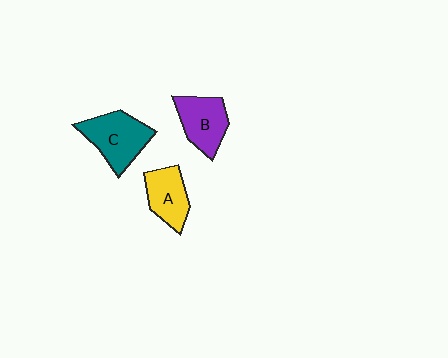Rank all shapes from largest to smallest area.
From largest to smallest: C (teal), B (purple), A (yellow).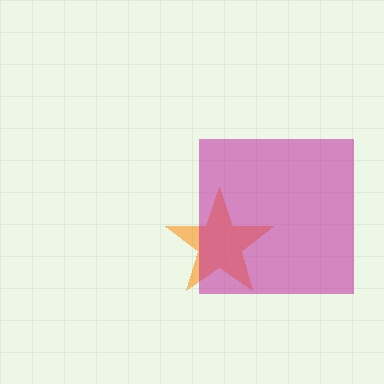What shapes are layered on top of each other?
The layered shapes are: an orange star, a magenta square.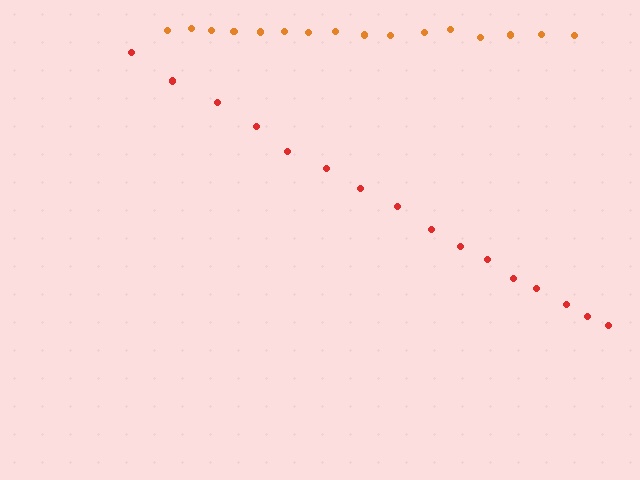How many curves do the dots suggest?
There are 2 distinct paths.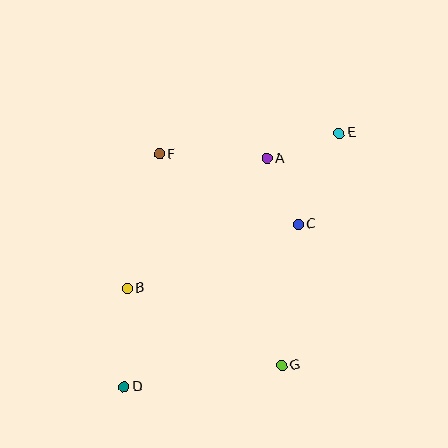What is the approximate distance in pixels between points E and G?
The distance between E and G is approximately 240 pixels.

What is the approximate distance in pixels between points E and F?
The distance between E and F is approximately 181 pixels.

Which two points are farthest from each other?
Points D and E are farthest from each other.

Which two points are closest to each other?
Points A and C are closest to each other.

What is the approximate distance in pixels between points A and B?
The distance between A and B is approximately 191 pixels.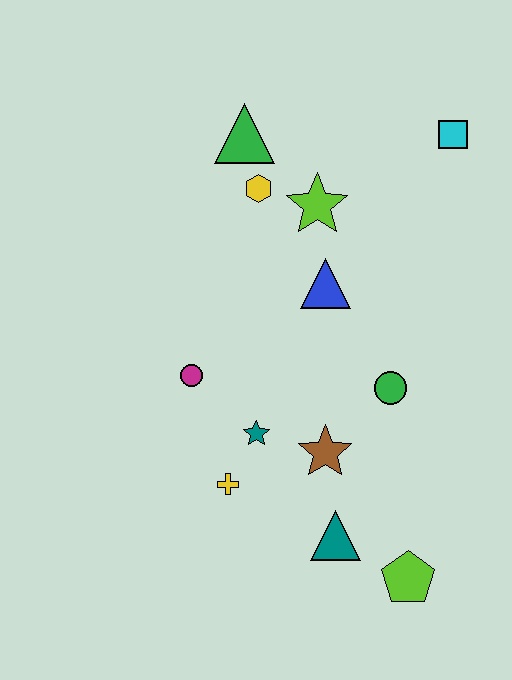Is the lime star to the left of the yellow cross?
No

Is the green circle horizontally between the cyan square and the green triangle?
Yes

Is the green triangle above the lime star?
Yes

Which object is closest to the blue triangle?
The lime star is closest to the blue triangle.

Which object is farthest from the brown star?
The cyan square is farthest from the brown star.